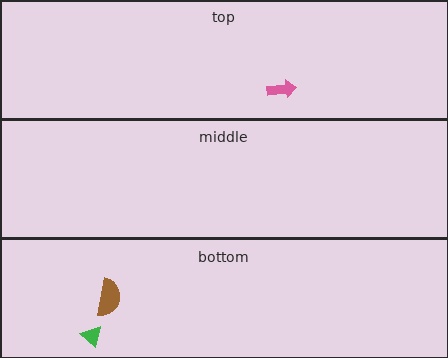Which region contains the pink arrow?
The top region.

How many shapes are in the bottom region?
2.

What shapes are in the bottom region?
The brown semicircle, the green triangle.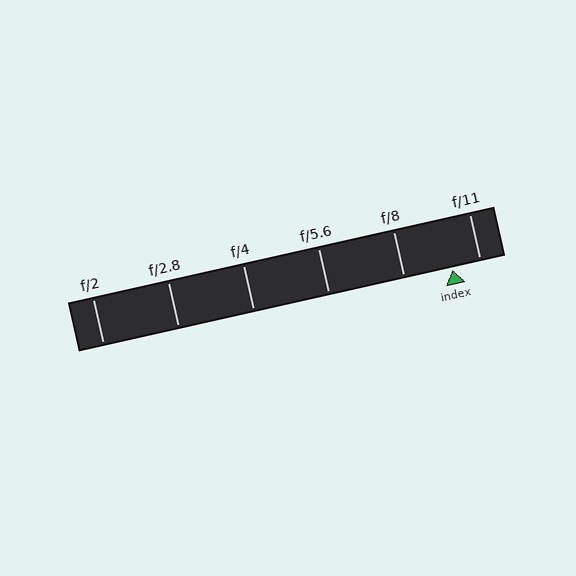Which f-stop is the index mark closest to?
The index mark is closest to f/11.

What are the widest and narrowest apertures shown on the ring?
The widest aperture shown is f/2 and the narrowest is f/11.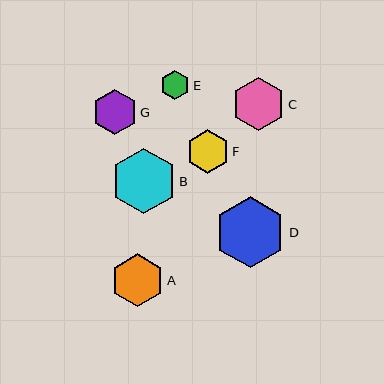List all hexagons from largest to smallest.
From largest to smallest: D, B, C, A, G, F, E.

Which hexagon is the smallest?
Hexagon E is the smallest with a size of approximately 29 pixels.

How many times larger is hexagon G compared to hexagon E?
Hexagon G is approximately 1.5 times the size of hexagon E.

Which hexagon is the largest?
Hexagon D is the largest with a size of approximately 71 pixels.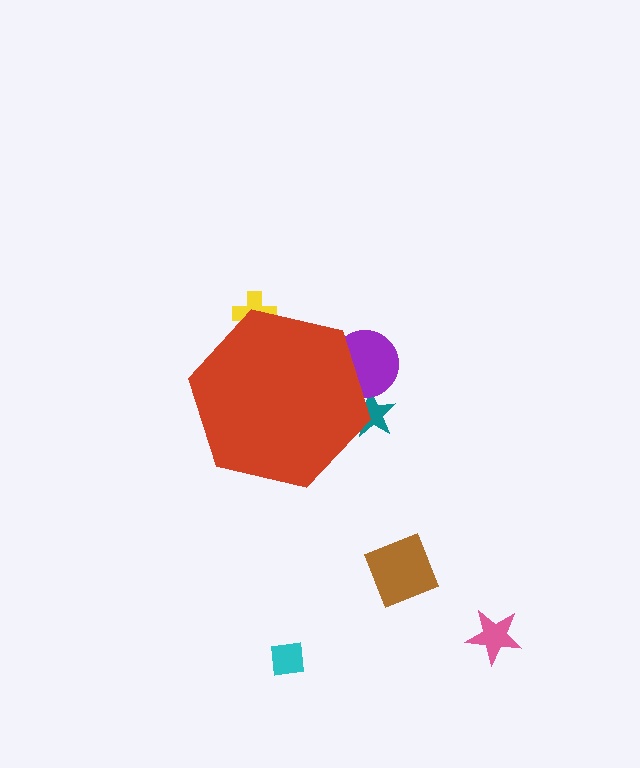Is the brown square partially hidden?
No, the brown square is fully visible.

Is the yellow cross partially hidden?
Yes, the yellow cross is partially hidden behind the red hexagon.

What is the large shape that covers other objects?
A red hexagon.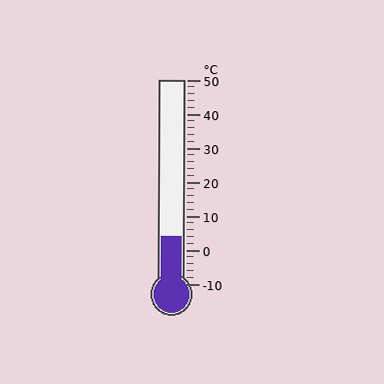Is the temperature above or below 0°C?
The temperature is above 0°C.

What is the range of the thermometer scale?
The thermometer scale ranges from -10°C to 50°C.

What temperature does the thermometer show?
The thermometer shows approximately 4°C.